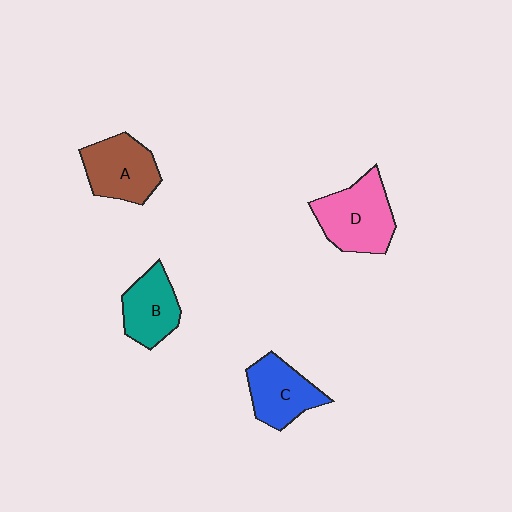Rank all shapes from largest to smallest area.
From largest to smallest: D (pink), A (brown), C (blue), B (teal).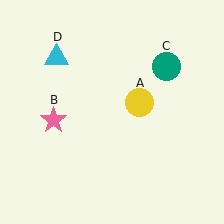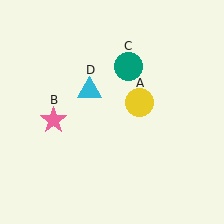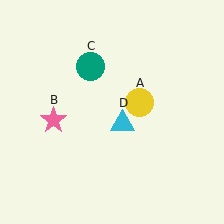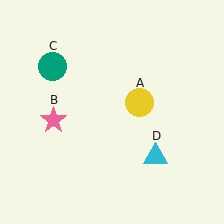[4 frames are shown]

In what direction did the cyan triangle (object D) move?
The cyan triangle (object D) moved down and to the right.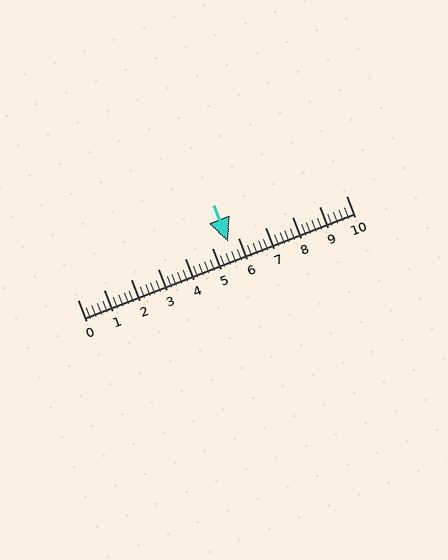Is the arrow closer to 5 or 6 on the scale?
The arrow is closer to 6.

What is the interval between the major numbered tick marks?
The major tick marks are spaced 1 units apart.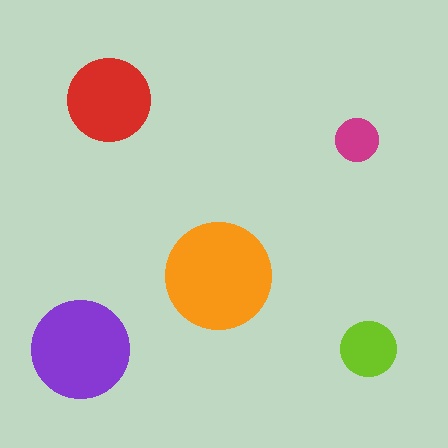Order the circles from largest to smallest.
the orange one, the purple one, the red one, the lime one, the magenta one.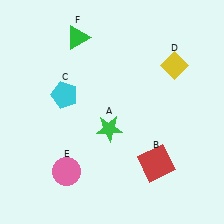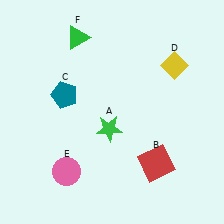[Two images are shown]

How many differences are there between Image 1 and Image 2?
There is 1 difference between the two images.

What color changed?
The pentagon (C) changed from cyan in Image 1 to teal in Image 2.